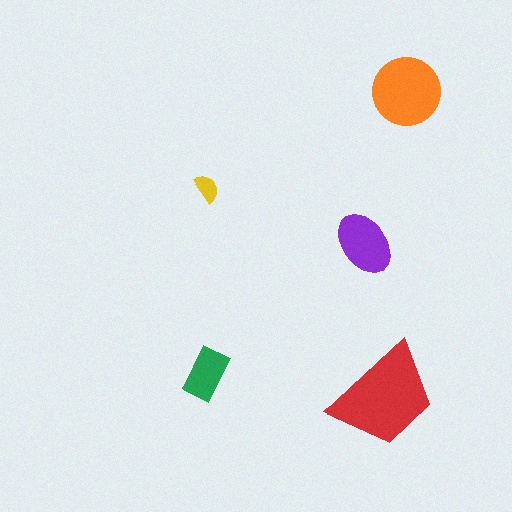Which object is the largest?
The red trapezoid.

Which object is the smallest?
The yellow semicircle.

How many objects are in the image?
There are 5 objects in the image.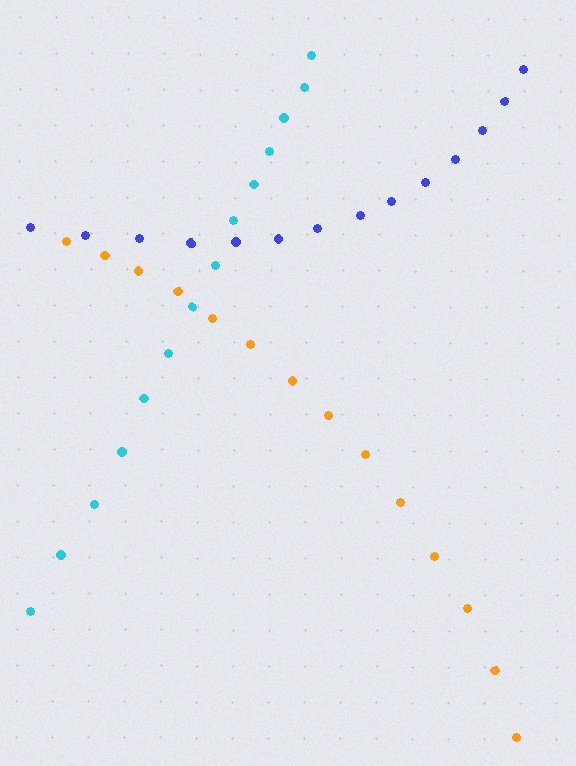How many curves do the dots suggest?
There are 3 distinct paths.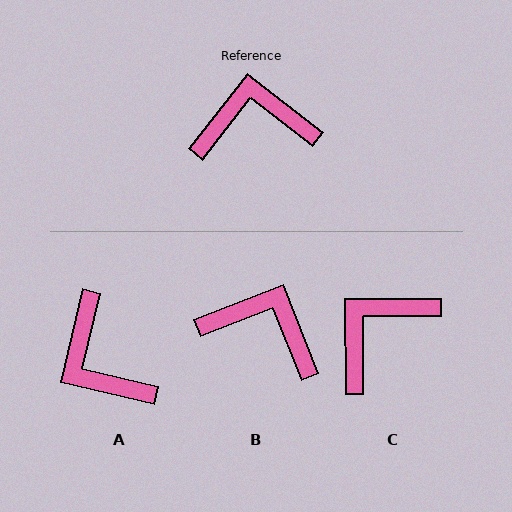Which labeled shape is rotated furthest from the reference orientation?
A, about 115 degrees away.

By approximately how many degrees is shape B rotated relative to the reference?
Approximately 31 degrees clockwise.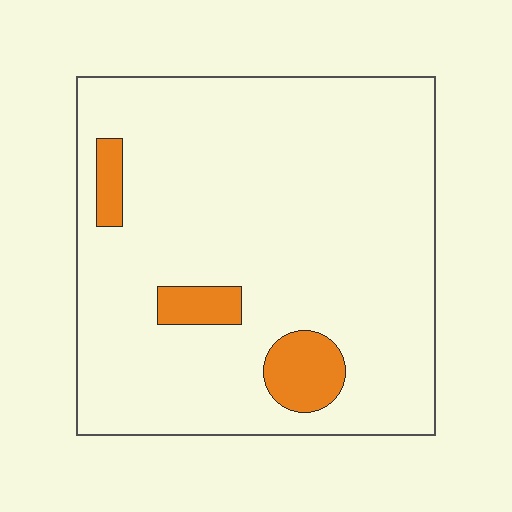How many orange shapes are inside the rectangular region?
3.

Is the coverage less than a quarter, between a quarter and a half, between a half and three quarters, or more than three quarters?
Less than a quarter.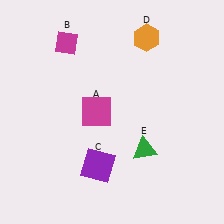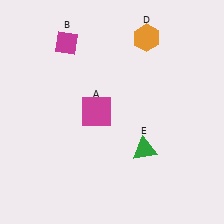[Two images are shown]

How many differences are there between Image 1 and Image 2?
There is 1 difference between the two images.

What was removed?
The purple square (C) was removed in Image 2.